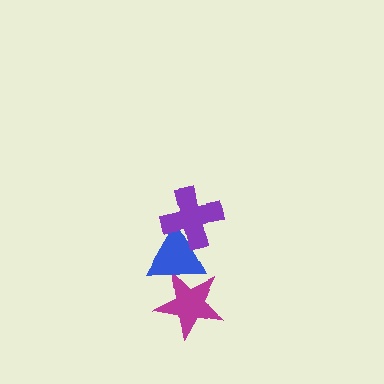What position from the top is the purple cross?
The purple cross is 1st from the top.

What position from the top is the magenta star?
The magenta star is 3rd from the top.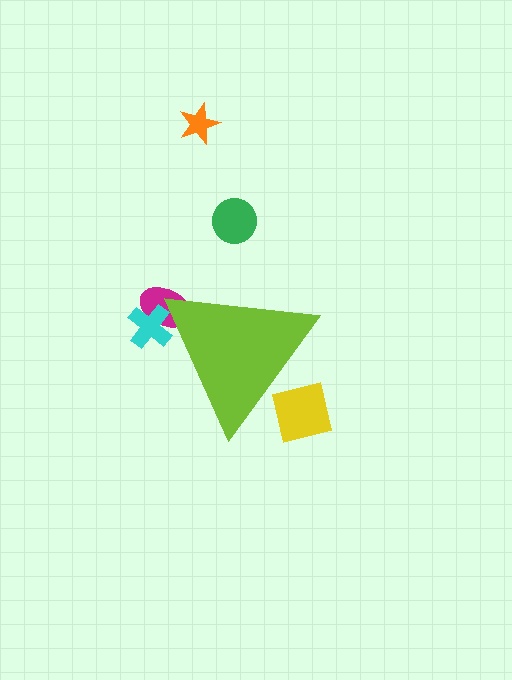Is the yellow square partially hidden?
Yes, the yellow square is partially hidden behind the lime triangle.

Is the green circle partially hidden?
No, the green circle is fully visible.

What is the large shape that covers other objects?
A lime triangle.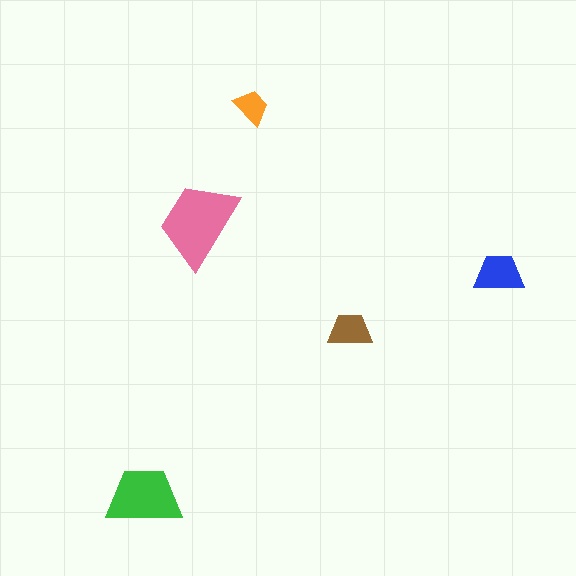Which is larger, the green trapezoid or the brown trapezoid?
The green one.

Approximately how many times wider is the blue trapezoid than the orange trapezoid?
About 1.5 times wider.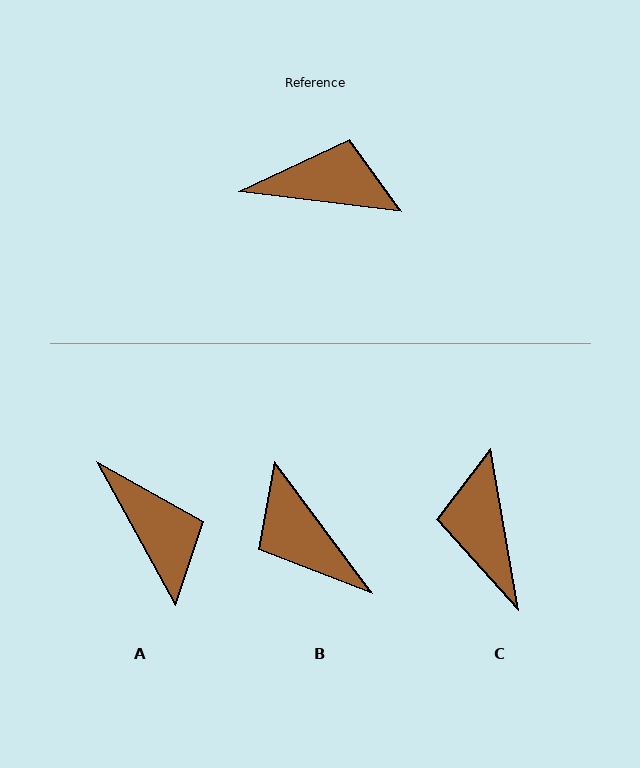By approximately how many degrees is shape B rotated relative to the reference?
Approximately 134 degrees counter-clockwise.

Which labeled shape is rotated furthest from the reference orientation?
B, about 134 degrees away.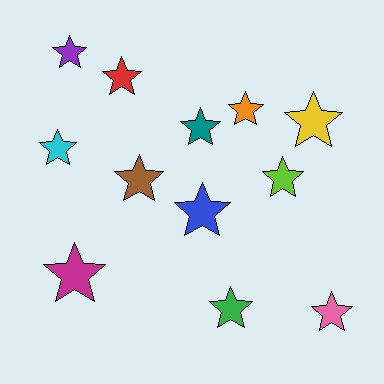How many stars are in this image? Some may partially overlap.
There are 12 stars.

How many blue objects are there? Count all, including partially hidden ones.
There is 1 blue object.